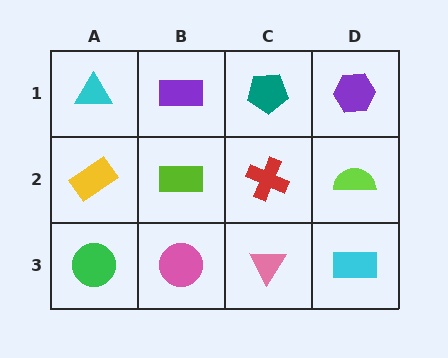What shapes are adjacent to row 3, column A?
A yellow rectangle (row 2, column A), a pink circle (row 3, column B).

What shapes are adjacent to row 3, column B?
A lime rectangle (row 2, column B), a green circle (row 3, column A), a pink triangle (row 3, column C).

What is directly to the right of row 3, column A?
A pink circle.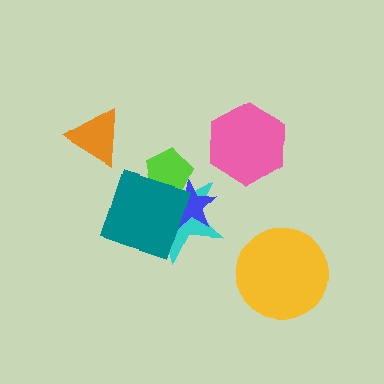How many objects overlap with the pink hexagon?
0 objects overlap with the pink hexagon.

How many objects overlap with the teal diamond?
3 objects overlap with the teal diamond.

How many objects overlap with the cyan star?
3 objects overlap with the cyan star.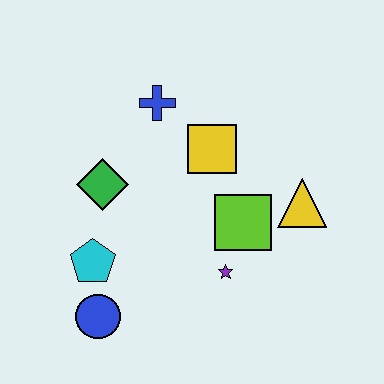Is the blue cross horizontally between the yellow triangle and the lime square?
No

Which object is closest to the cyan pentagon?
The blue circle is closest to the cyan pentagon.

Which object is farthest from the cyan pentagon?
The yellow triangle is farthest from the cyan pentagon.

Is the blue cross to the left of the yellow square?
Yes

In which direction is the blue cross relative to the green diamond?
The blue cross is above the green diamond.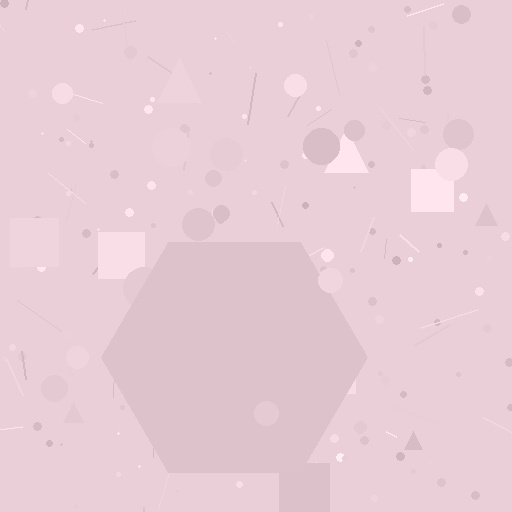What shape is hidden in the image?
A hexagon is hidden in the image.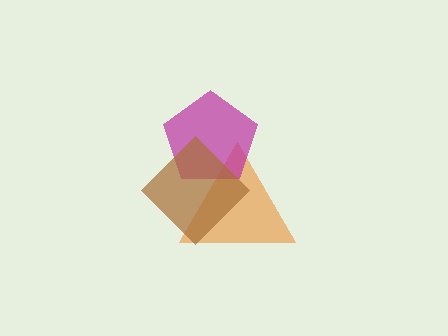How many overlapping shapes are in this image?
There are 3 overlapping shapes in the image.